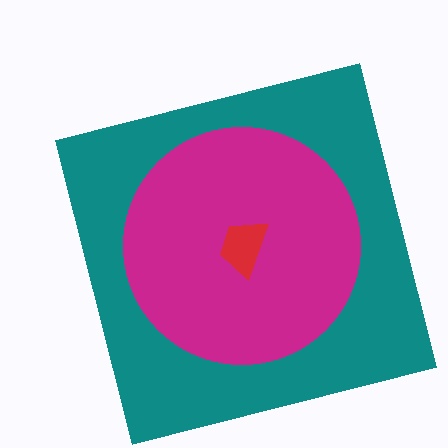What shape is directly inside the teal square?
The magenta circle.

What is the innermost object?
The red trapezoid.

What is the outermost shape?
The teal square.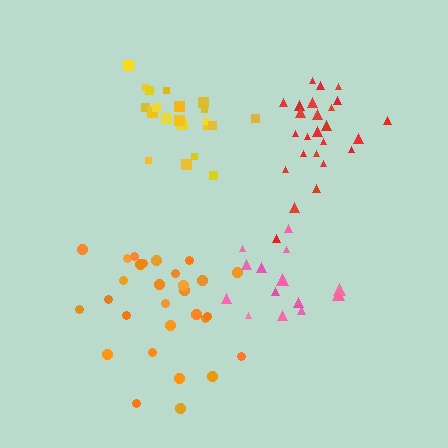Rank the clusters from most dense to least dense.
yellow, red, orange, pink.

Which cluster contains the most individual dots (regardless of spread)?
Orange (29).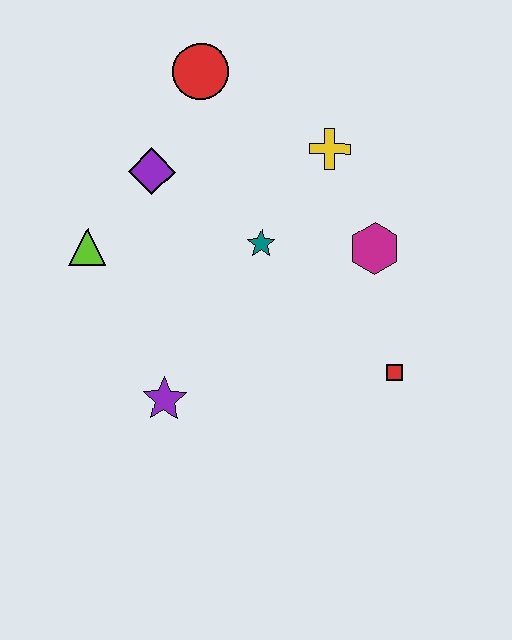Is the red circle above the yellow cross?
Yes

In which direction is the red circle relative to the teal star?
The red circle is above the teal star.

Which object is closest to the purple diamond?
The lime triangle is closest to the purple diamond.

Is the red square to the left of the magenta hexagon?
No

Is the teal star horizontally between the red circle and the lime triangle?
No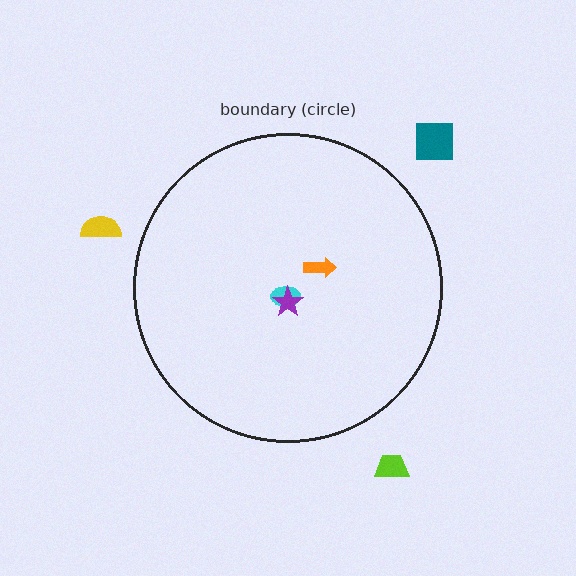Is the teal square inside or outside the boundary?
Outside.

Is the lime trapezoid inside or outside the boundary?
Outside.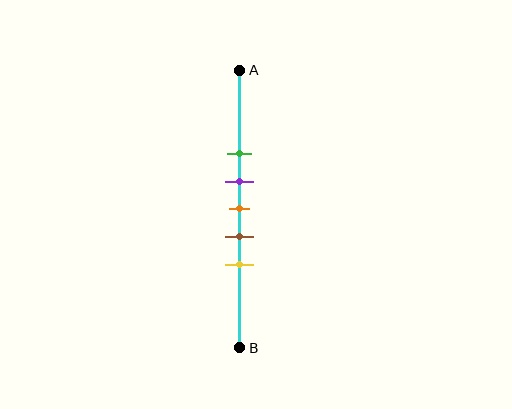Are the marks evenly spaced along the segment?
Yes, the marks are approximately evenly spaced.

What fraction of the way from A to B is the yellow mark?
The yellow mark is approximately 70% (0.7) of the way from A to B.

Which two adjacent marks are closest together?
The purple and orange marks are the closest adjacent pair.